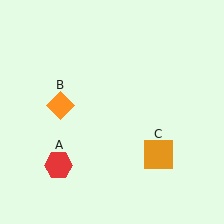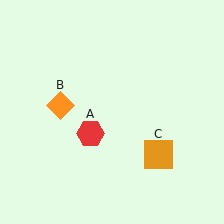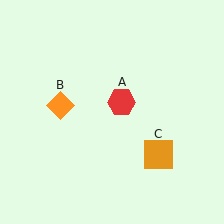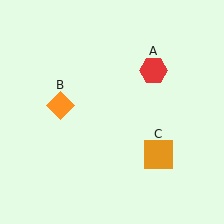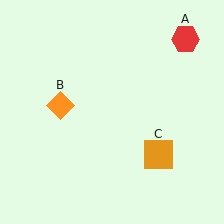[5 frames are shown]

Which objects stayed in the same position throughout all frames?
Orange diamond (object B) and orange square (object C) remained stationary.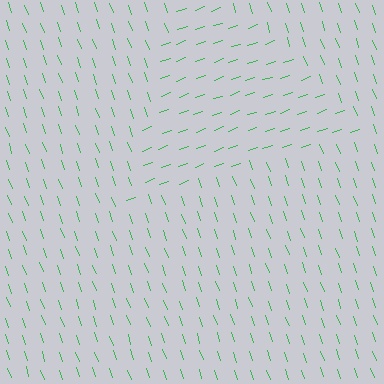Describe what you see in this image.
The image is filled with small green line segments. A triangle region in the image has lines oriented differently from the surrounding lines, creating a visible texture boundary.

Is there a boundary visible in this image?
Yes, there is a texture boundary formed by a change in line orientation.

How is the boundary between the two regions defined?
The boundary is defined purely by a change in line orientation (approximately 90 degrees difference). All lines are the same color and thickness.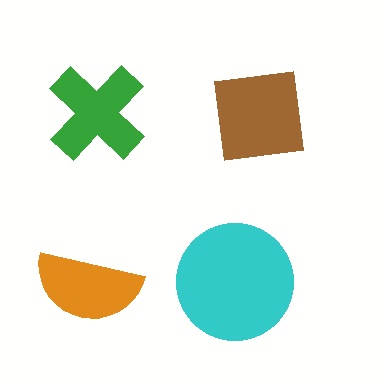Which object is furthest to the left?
The orange semicircle is leftmost.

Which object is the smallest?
The orange semicircle.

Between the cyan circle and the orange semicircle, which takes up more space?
The cyan circle.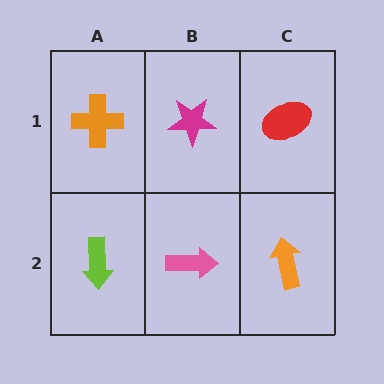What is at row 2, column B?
A pink arrow.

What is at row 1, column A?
An orange cross.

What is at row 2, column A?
A lime arrow.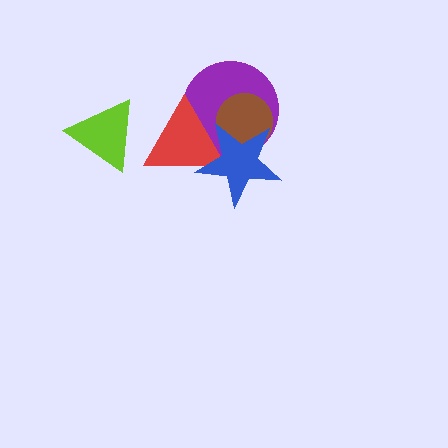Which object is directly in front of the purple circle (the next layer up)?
The brown circle is directly in front of the purple circle.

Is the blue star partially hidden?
No, no other shape covers it.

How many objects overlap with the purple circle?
3 objects overlap with the purple circle.